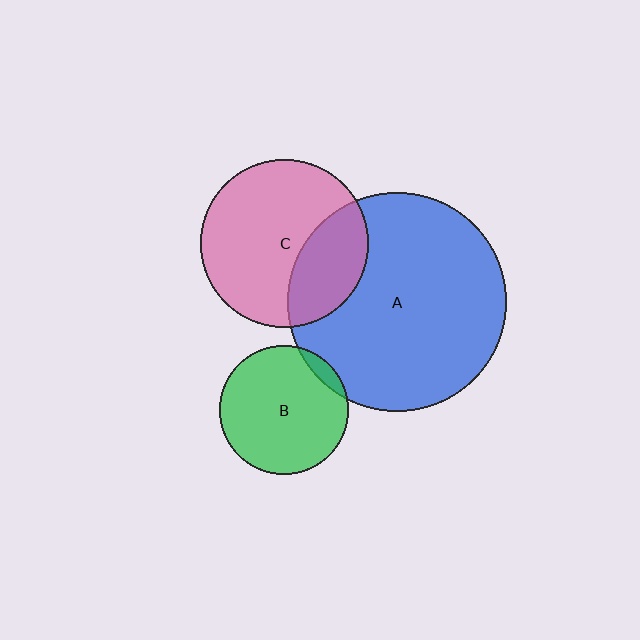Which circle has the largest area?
Circle A (blue).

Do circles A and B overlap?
Yes.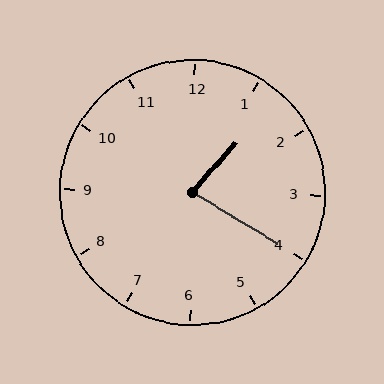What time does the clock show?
1:20.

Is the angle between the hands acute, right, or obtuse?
It is acute.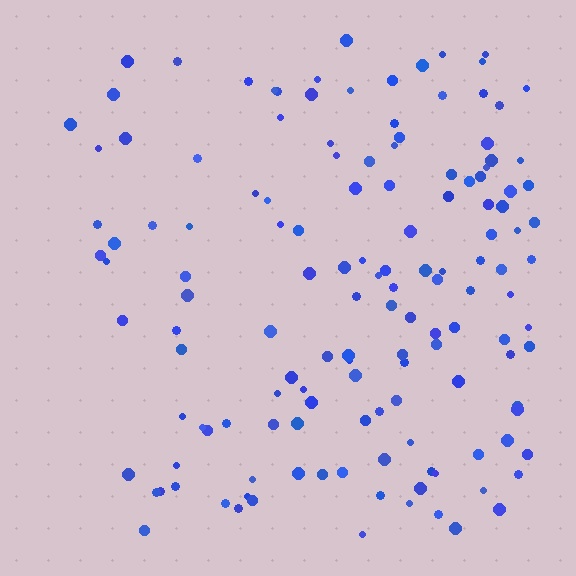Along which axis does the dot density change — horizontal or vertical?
Horizontal.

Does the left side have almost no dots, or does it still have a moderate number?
Still a moderate number, just noticeably fewer than the right.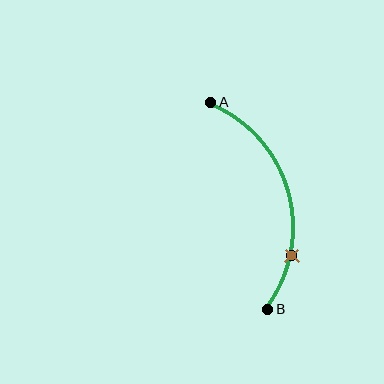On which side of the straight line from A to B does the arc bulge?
The arc bulges to the right of the straight line connecting A and B.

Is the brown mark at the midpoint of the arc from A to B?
No. The brown mark lies on the arc but is closer to endpoint B. The arc midpoint would be at the point on the curve equidistant along the arc from both A and B.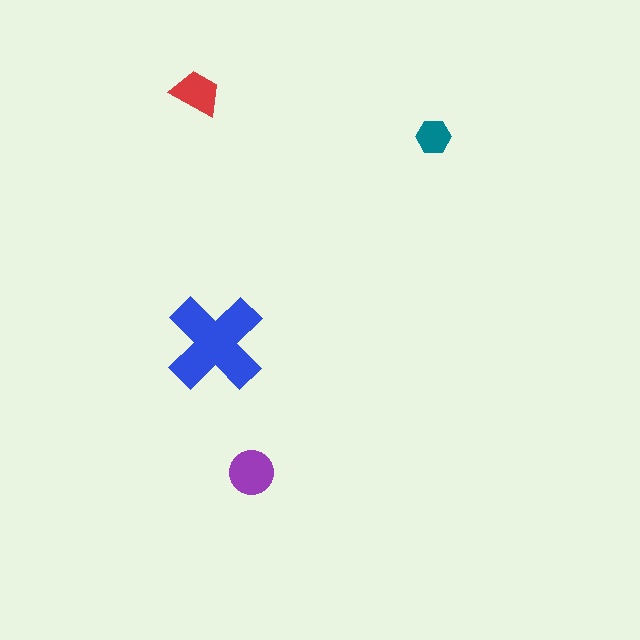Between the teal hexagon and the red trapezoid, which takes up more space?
The red trapezoid.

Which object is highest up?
The red trapezoid is topmost.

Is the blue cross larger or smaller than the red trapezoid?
Larger.